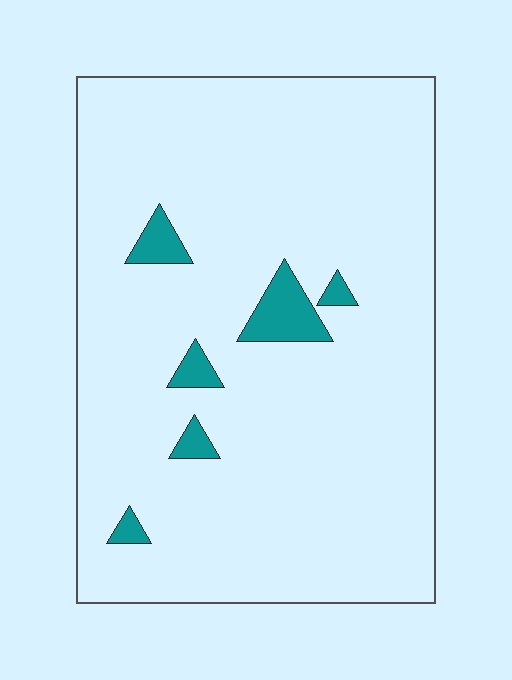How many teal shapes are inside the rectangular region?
6.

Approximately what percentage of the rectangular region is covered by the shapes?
Approximately 5%.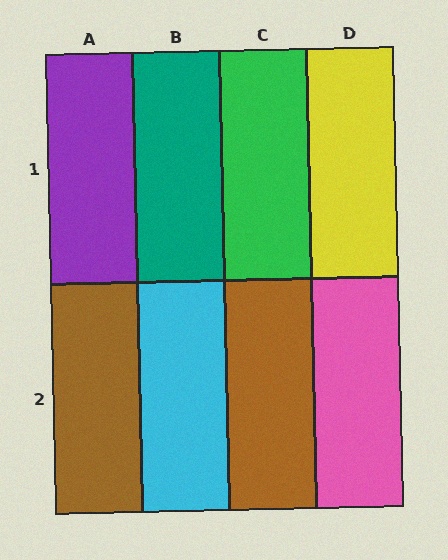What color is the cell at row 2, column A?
Brown.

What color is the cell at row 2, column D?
Pink.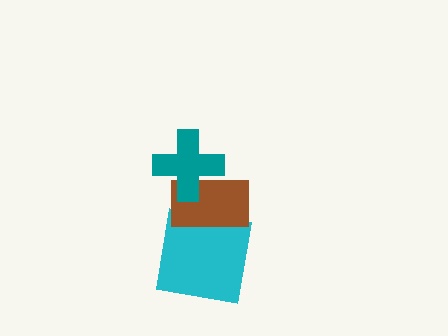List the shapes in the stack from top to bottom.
From top to bottom: the teal cross, the brown rectangle, the cyan square.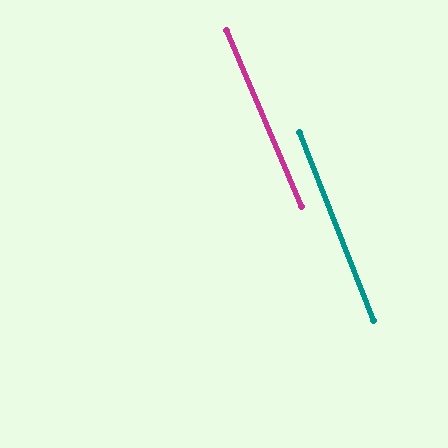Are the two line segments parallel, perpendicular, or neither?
Parallel — their directions differ by only 1.4°.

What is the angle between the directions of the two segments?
Approximately 1 degree.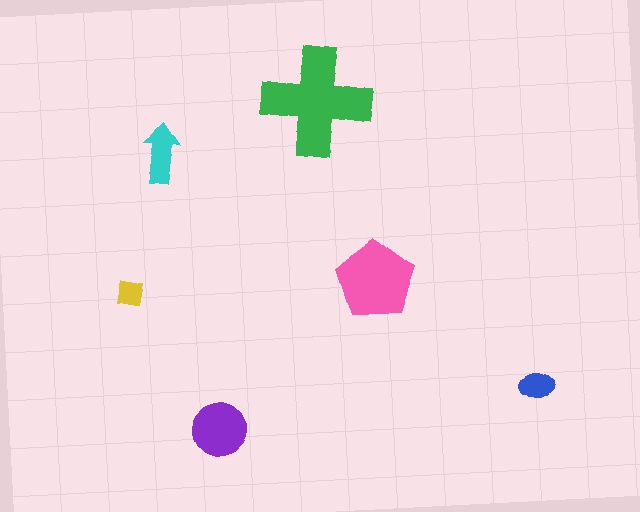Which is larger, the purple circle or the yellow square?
The purple circle.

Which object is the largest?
The green cross.